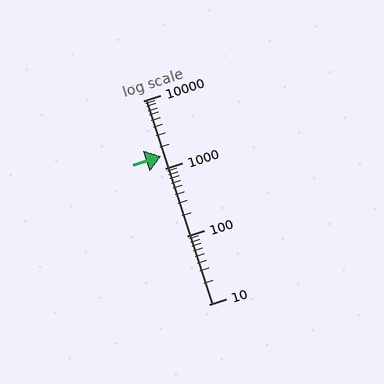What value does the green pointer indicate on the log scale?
The pointer indicates approximately 1500.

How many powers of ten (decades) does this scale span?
The scale spans 3 decades, from 10 to 10000.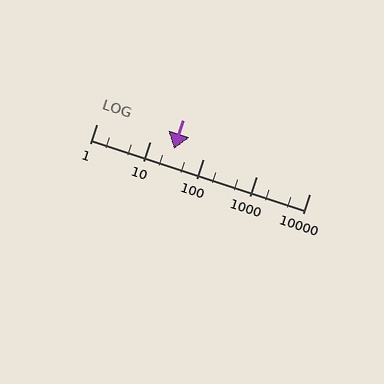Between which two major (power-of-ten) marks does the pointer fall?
The pointer is between 10 and 100.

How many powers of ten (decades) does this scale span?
The scale spans 4 decades, from 1 to 10000.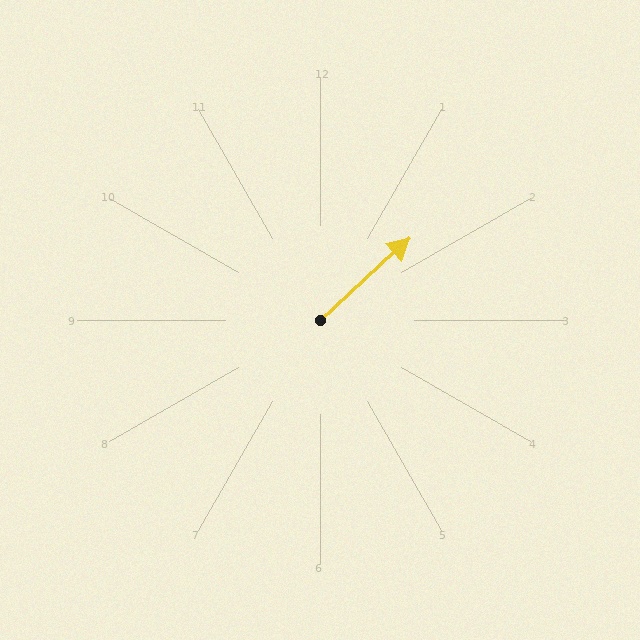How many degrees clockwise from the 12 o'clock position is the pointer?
Approximately 48 degrees.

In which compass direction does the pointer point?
Northeast.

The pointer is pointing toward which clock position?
Roughly 2 o'clock.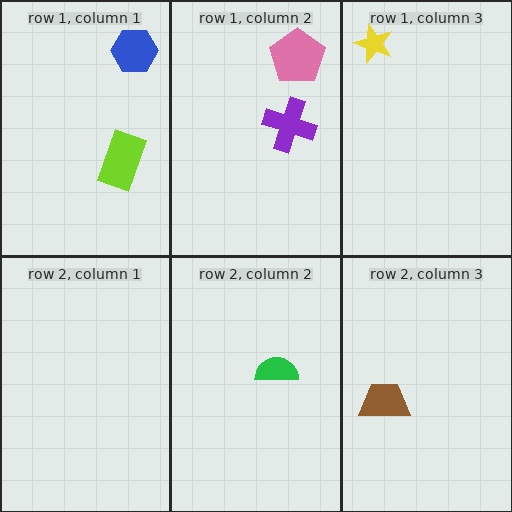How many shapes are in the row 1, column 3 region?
1.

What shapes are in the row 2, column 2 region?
The green semicircle.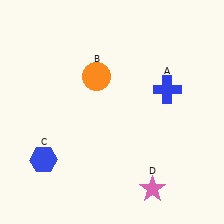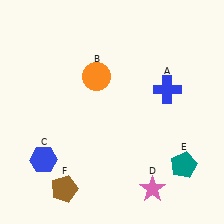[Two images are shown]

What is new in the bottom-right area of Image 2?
A teal pentagon (E) was added in the bottom-right area of Image 2.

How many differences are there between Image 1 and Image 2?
There are 2 differences between the two images.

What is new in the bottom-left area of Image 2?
A brown pentagon (F) was added in the bottom-left area of Image 2.